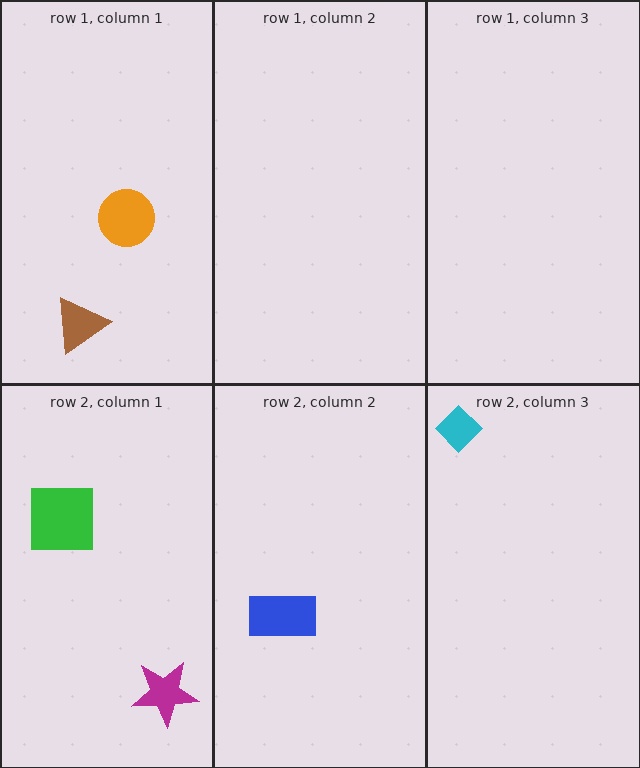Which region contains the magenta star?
The row 2, column 1 region.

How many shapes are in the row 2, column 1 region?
2.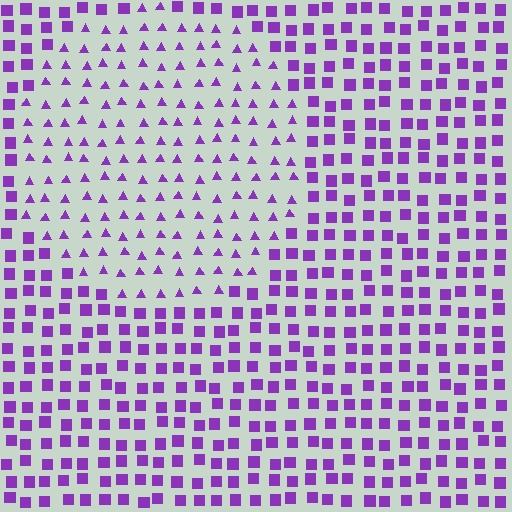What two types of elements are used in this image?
The image uses triangles inside the circle region and squares outside it.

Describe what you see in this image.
The image is filled with small purple elements arranged in a uniform grid. A circle-shaped region contains triangles, while the surrounding area contains squares. The boundary is defined purely by the change in element shape.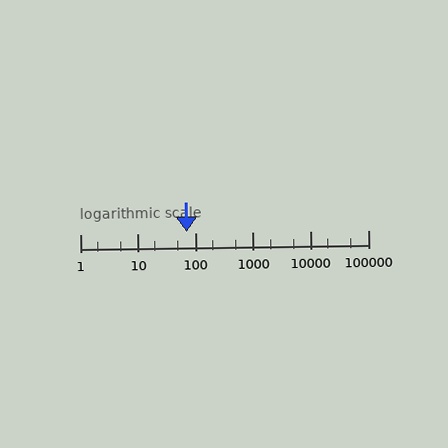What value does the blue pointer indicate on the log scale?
The pointer indicates approximately 72.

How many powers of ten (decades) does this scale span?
The scale spans 5 decades, from 1 to 100000.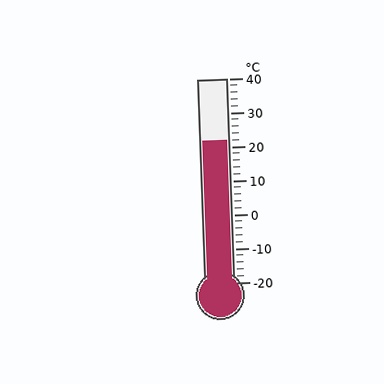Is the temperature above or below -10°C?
The temperature is above -10°C.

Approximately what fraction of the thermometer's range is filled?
The thermometer is filled to approximately 70% of its range.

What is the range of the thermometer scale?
The thermometer scale ranges from -20°C to 40°C.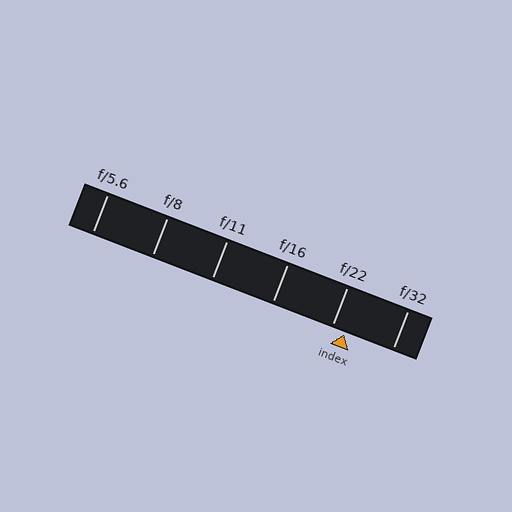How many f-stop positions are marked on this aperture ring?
There are 6 f-stop positions marked.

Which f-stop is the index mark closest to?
The index mark is closest to f/22.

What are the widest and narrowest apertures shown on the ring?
The widest aperture shown is f/5.6 and the narrowest is f/32.